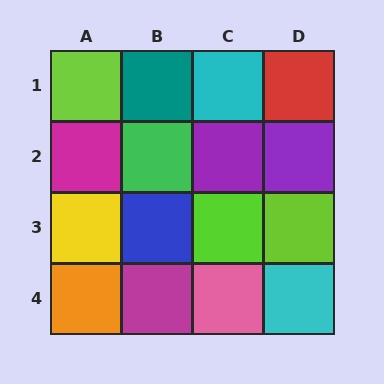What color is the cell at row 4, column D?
Cyan.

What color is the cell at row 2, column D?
Purple.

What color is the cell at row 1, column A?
Lime.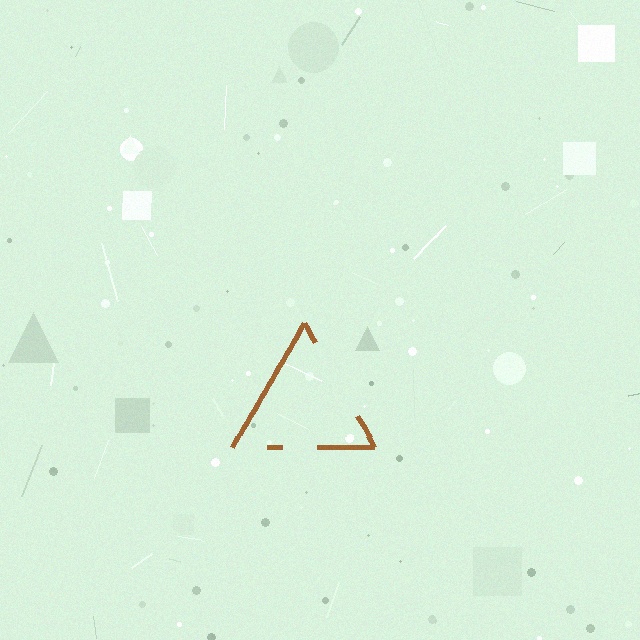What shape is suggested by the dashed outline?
The dashed outline suggests a triangle.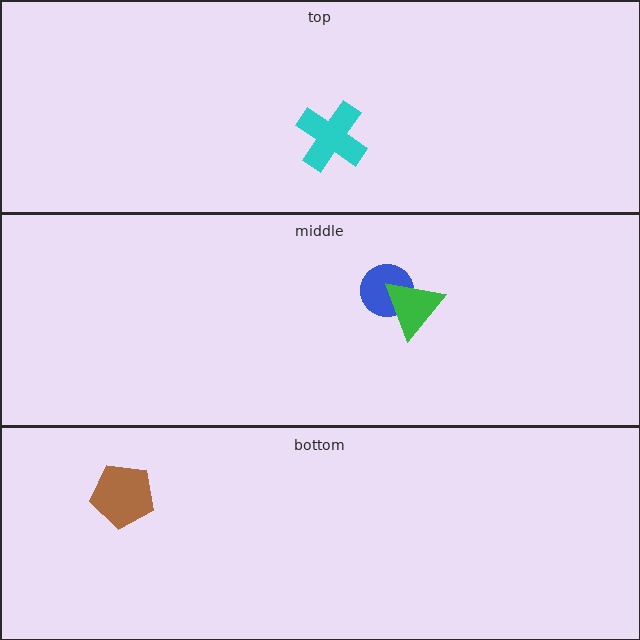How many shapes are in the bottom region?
1.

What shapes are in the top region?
The cyan cross.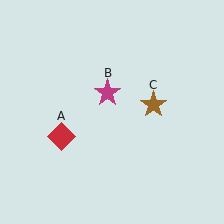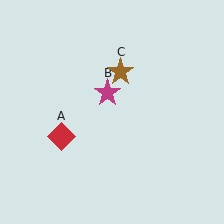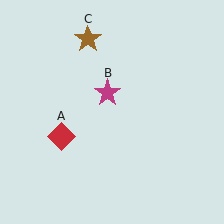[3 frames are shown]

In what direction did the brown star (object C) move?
The brown star (object C) moved up and to the left.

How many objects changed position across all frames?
1 object changed position: brown star (object C).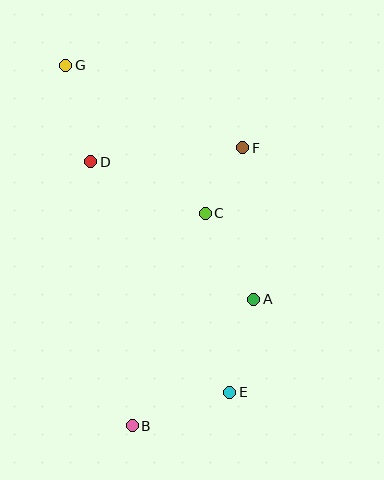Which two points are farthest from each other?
Points B and G are farthest from each other.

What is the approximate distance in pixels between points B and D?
The distance between B and D is approximately 267 pixels.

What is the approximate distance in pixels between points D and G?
The distance between D and G is approximately 100 pixels.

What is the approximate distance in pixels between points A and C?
The distance between A and C is approximately 99 pixels.